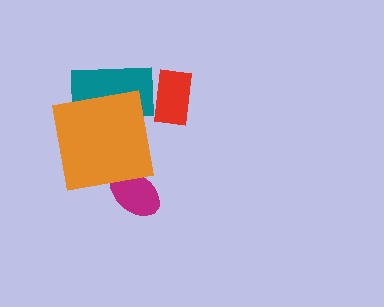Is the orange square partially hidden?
No, no other shape covers it.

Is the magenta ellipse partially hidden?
Yes, it is partially covered by another shape.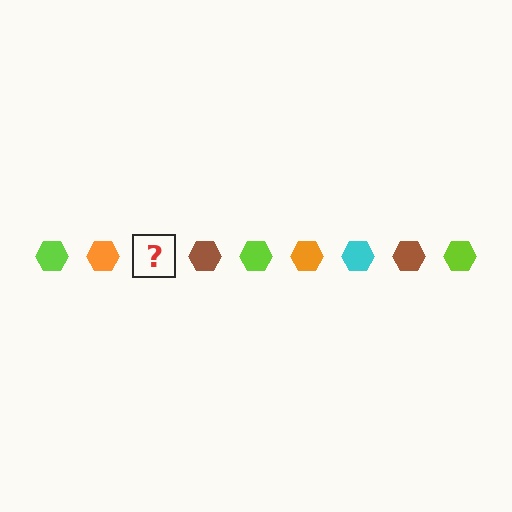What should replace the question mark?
The question mark should be replaced with a cyan hexagon.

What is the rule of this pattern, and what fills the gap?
The rule is that the pattern cycles through lime, orange, cyan, brown hexagons. The gap should be filled with a cyan hexagon.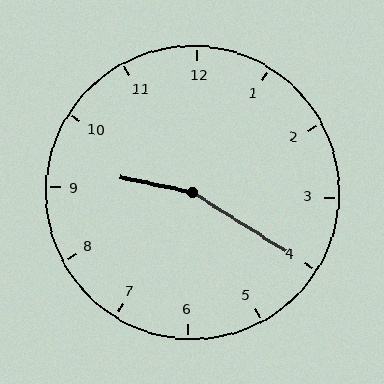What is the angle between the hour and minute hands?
Approximately 160 degrees.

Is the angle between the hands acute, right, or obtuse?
It is obtuse.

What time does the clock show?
9:20.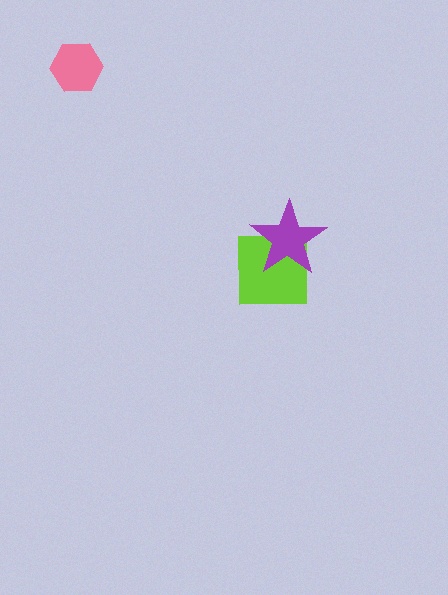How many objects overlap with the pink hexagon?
0 objects overlap with the pink hexagon.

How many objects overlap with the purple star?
1 object overlaps with the purple star.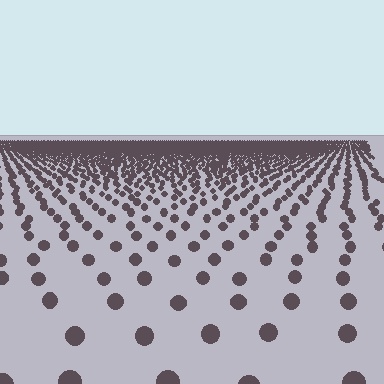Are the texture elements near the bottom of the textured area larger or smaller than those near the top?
Larger. Near the bottom, elements are closer to the viewer and appear at a bigger on-screen size.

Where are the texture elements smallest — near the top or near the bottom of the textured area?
Near the top.